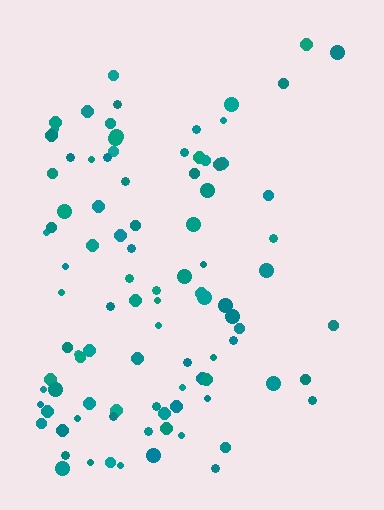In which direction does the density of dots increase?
From right to left, with the left side densest.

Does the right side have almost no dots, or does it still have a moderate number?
Still a moderate number, just noticeably fewer than the left.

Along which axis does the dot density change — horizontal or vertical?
Horizontal.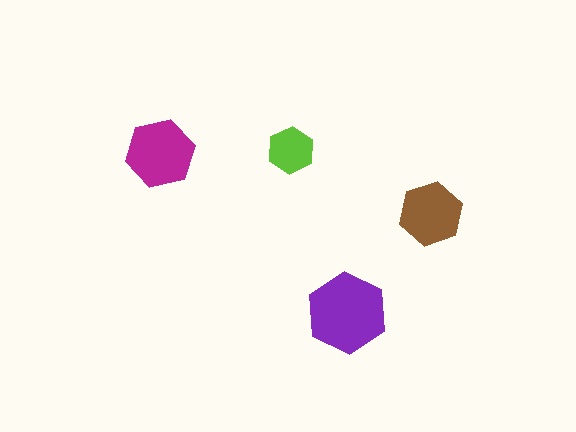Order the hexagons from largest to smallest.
the purple one, the magenta one, the brown one, the lime one.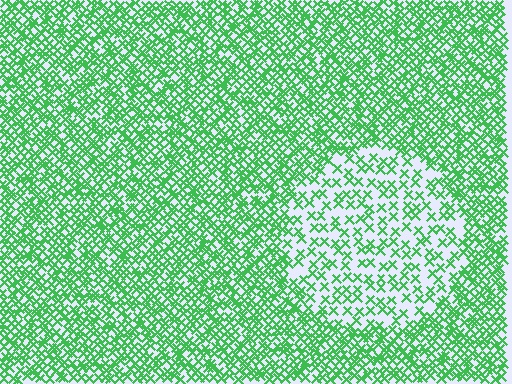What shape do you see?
I see a circle.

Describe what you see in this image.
The image contains small green elements arranged at two different densities. A circle-shaped region is visible where the elements are less densely packed than the surrounding area.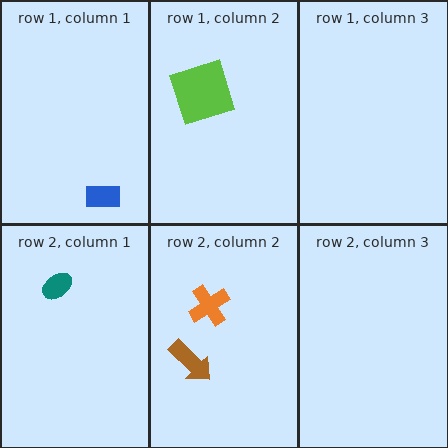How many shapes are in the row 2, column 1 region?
1.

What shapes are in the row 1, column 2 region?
The lime square.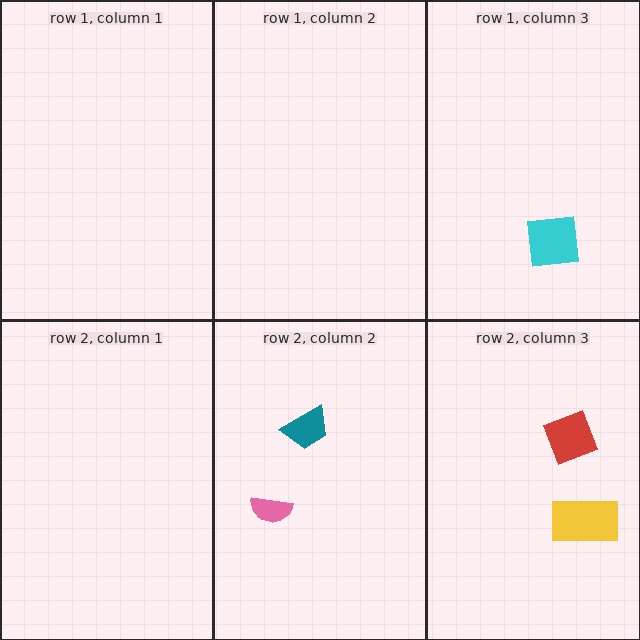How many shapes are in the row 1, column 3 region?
1.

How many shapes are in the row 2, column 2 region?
2.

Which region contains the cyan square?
The row 1, column 3 region.